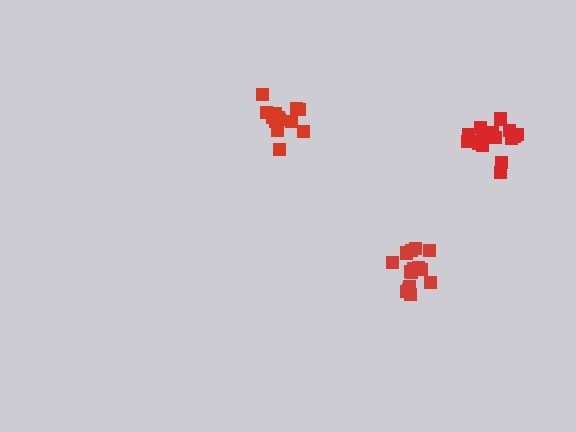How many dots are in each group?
Group 1: 15 dots, Group 2: 13 dots, Group 3: 18 dots (46 total).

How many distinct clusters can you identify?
There are 3 distinct clusters.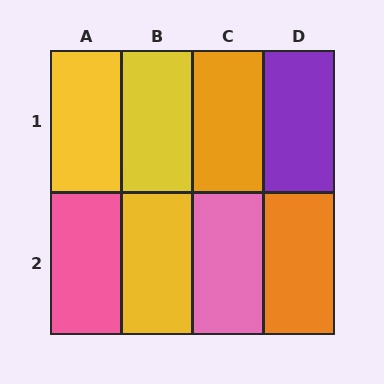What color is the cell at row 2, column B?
Yellow.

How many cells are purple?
1 cell is purple.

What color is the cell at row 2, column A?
Pink.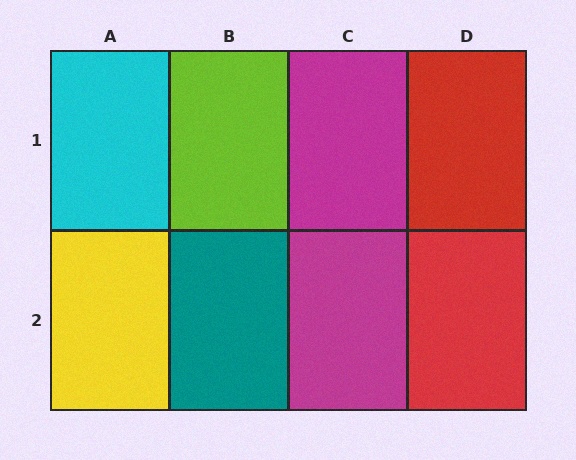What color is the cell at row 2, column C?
Magenta.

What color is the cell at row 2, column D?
Red.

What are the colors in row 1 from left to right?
Cyan, lime, magenta, red.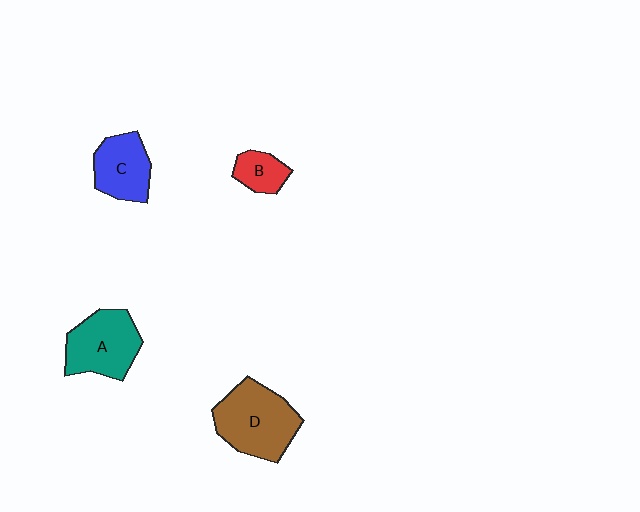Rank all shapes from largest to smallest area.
From largest to smallest: D (brown), A (teal), C (blue), B (red).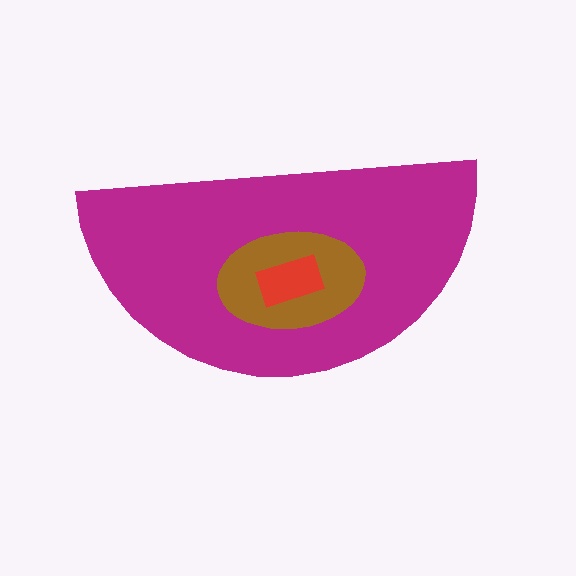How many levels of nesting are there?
3.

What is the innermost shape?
The red rectangle.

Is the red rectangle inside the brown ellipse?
Yes.